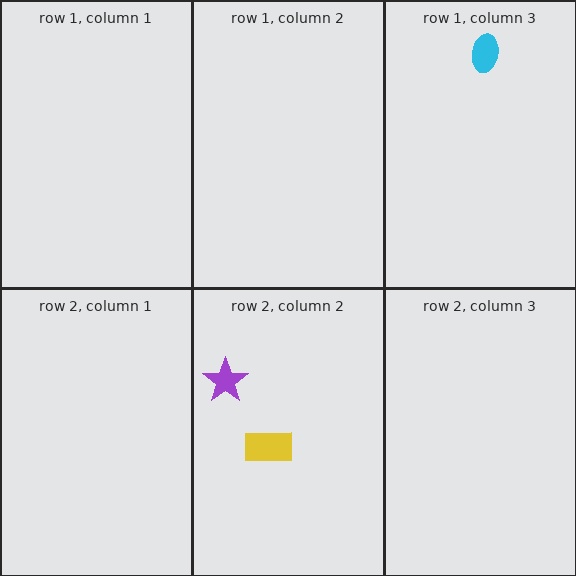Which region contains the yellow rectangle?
The row 2, column 2 region.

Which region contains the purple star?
The row 2, column 2 region.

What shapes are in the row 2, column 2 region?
The purple star, the yellow rectangle.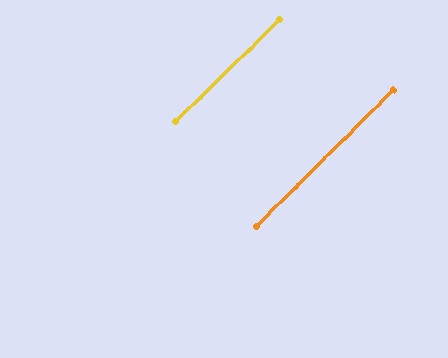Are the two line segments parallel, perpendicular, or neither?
Parallel — their directions differ by only 0.7°.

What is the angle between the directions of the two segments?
Approximately 1 degree.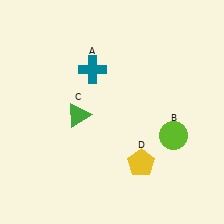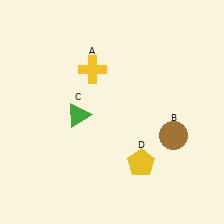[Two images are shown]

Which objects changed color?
A changed from teal to yellow. B changed from lime to brown.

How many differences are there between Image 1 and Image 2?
There are 2 differences between the two images.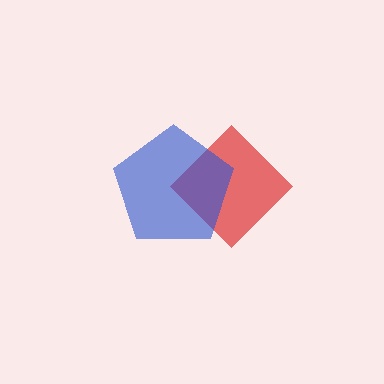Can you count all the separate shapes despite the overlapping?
Yes, there are 2 separate shapes.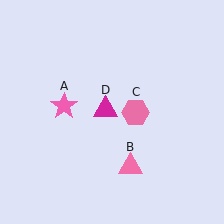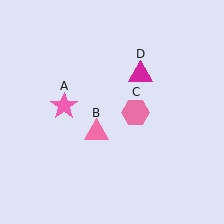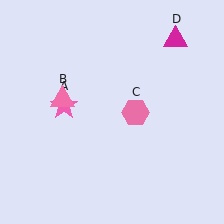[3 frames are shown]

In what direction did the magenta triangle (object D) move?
The magenta triangle (object D) moved up and to the right.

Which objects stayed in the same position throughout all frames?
Pink star (object A) and pink hexagon (object C) remained stationary.